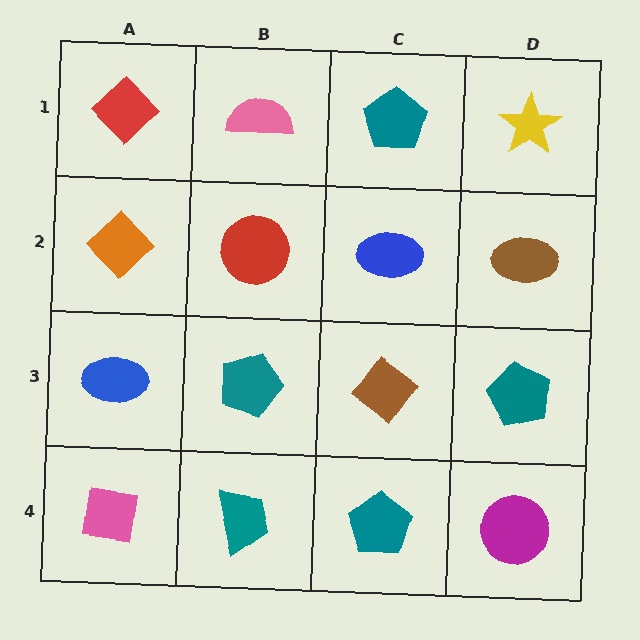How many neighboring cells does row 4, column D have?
2.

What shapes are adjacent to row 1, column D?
A brown ellipse (row 2, column D), a teal pentagon (row 1, column C).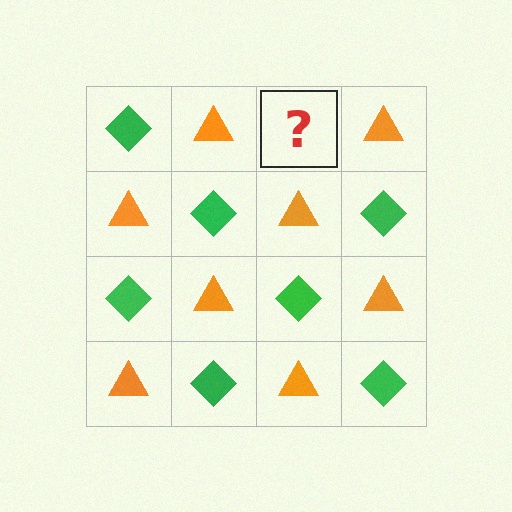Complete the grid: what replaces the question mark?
The question mark should be replaced with a green diamond.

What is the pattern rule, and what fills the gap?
The rule is that it alternates green diamond and orange triangle in a checkerboard pattern. The gap should be filled with a green diamond.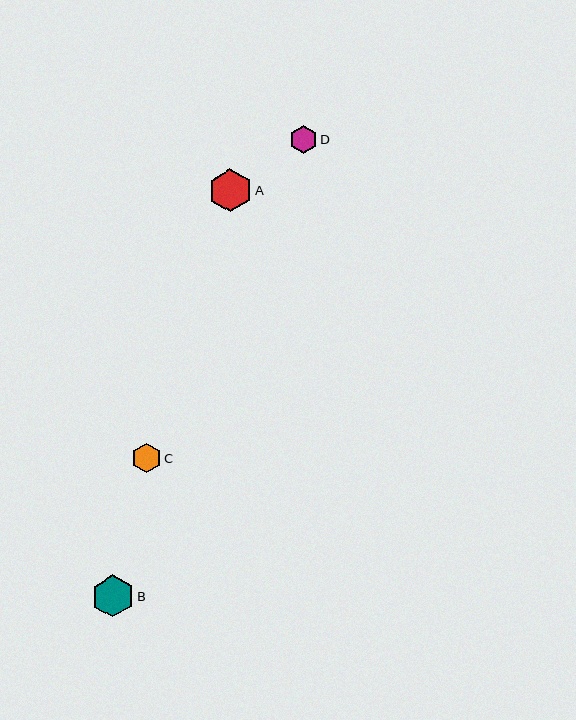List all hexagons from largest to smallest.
From largest to smallest: A, B, C, D.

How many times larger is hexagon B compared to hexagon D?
Hexagon B is approximately 1.5 times the size of hexagon D.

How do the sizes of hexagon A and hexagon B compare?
Hexagon A and hexagon B are approximately the same size.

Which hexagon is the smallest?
Hexagon D is the smallest with a size of approximately 28 pixels.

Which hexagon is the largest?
Hexagon A is the largest with a size of approximately 43 pixels.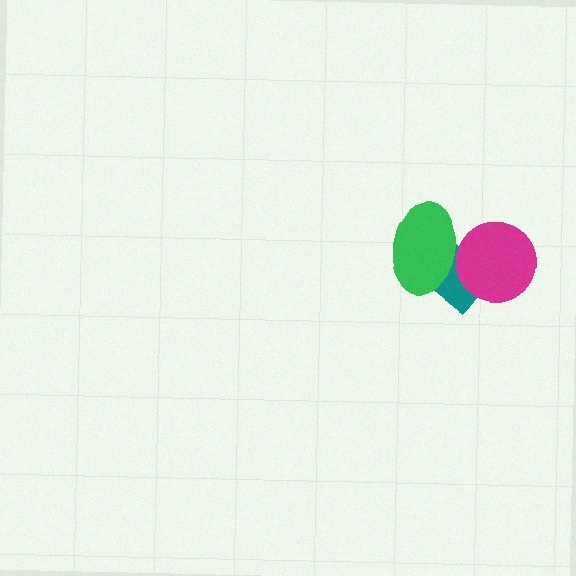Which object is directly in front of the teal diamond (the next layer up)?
The magenta circle is directly in front of the teal diamond.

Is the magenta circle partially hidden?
Yes, it is partially covered by another shape.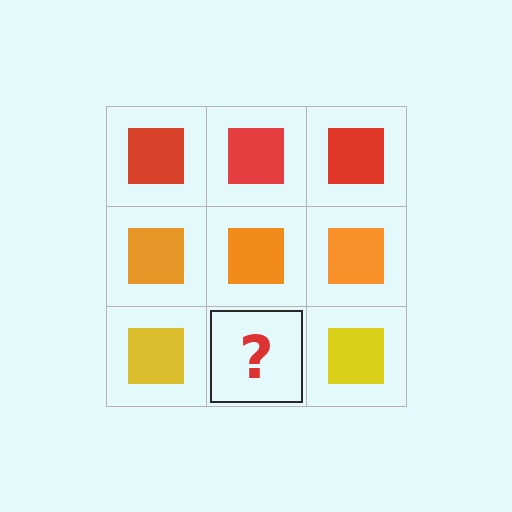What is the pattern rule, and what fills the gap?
The rule is that each row has a consistent color. The gap should be filled with a yellow square.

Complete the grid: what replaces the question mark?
The question mark should be replaced with a yellow square.